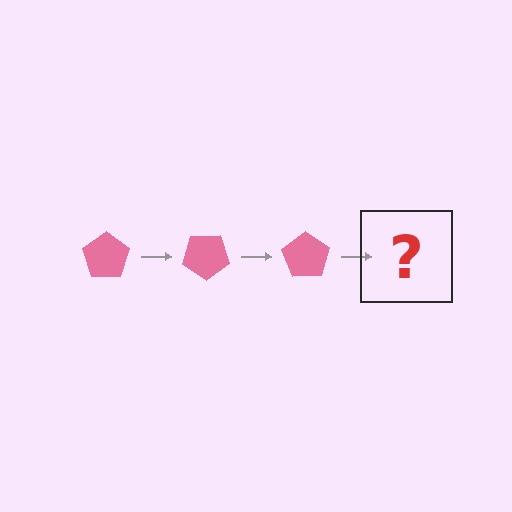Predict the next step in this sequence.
The next step is a pink pentagon rotated 105 degrees.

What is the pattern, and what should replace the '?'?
The pattern is that the pentagon rotates 35 degrees each step. The '?' should be a pink pentagon rotated 105 degrees.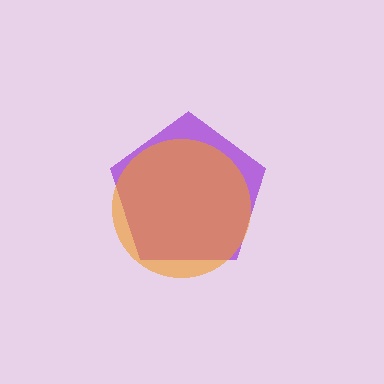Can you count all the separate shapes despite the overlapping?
Yes, there are 2 separate shapes.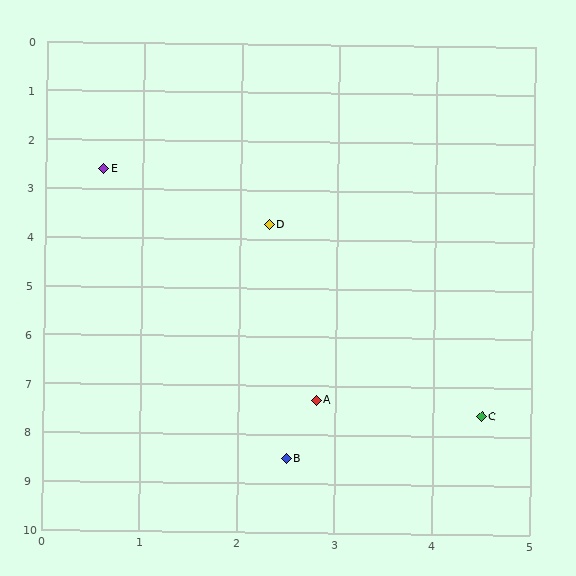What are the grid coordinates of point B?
Point B is at approximately (2.5, 8.5).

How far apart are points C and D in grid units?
Points C and D are about 4.5 grid units apart.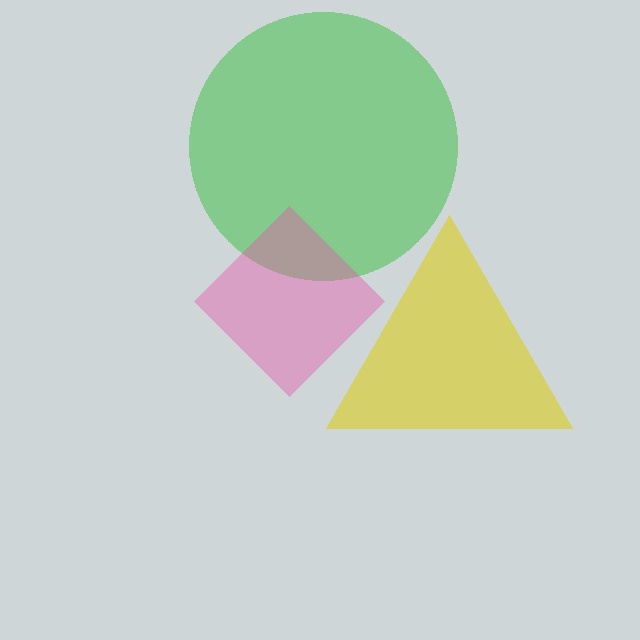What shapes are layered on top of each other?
The layered shapes are: a green circle, a yellow triangle, a pink diamond.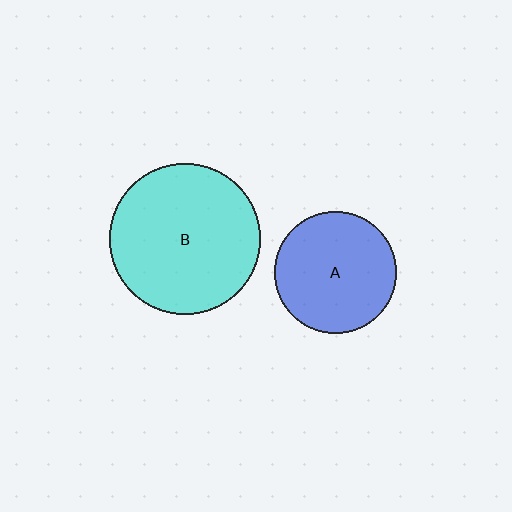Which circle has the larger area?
Circle B (cyan).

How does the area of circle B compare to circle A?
Approximately 1.5 times.